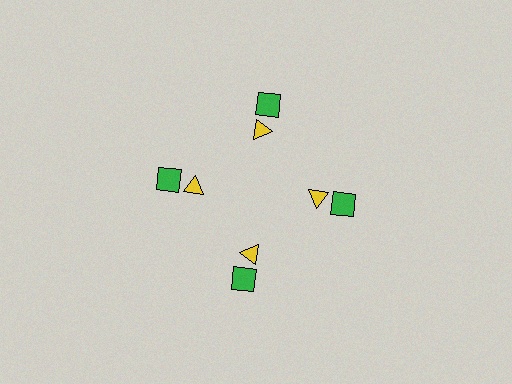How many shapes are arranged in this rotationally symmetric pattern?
There are 8 shapes, arranged in 4 groups of 2.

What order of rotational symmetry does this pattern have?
This pattern has 4-fold rotational symmetry.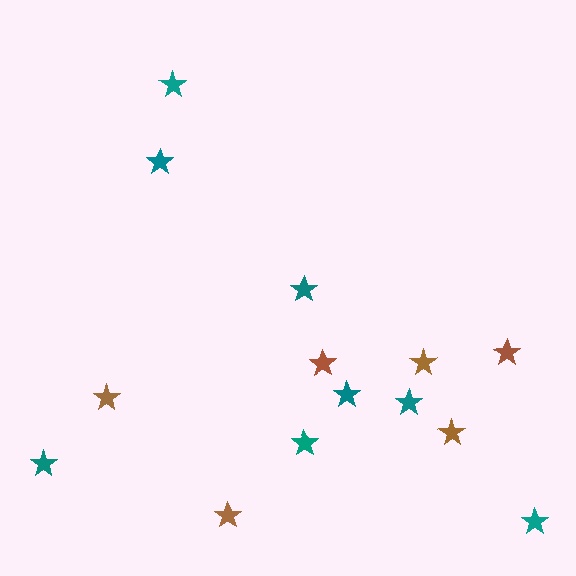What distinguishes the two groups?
There are 2 groups: one group of brown stars (6) and one group of teal stars (8).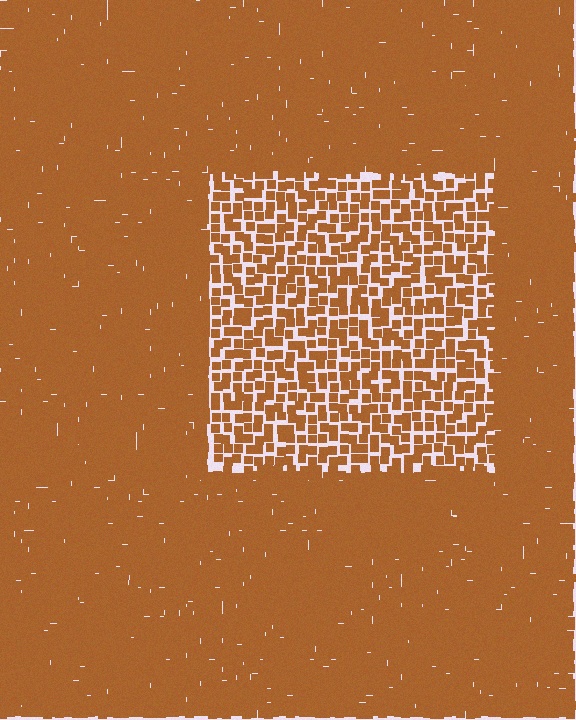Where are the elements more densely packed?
The elements are more densely packed outside the rectangle boundary.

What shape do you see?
I see a rectangle.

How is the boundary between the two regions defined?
The boundary is defined by a change in element density (approximately 2.2x ratio). All elements are the same color, size, and shape.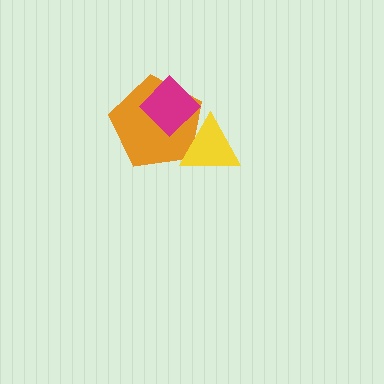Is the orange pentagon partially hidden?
Yes, it is partially covered by another shape.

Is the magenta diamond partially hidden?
Yes, it is partially covered by another shape.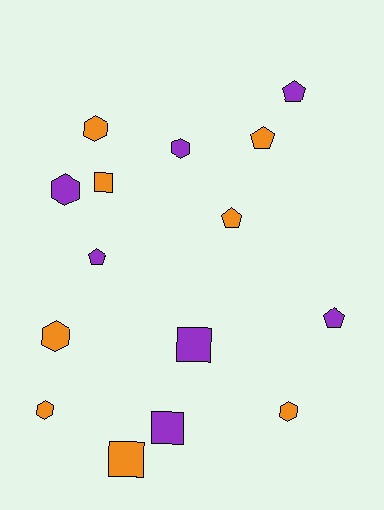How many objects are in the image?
There are 15 objects.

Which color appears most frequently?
Orange, with 8 objects.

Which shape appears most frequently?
Hexagon, with 6 objects.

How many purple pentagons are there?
There are 3 purple pentagons.